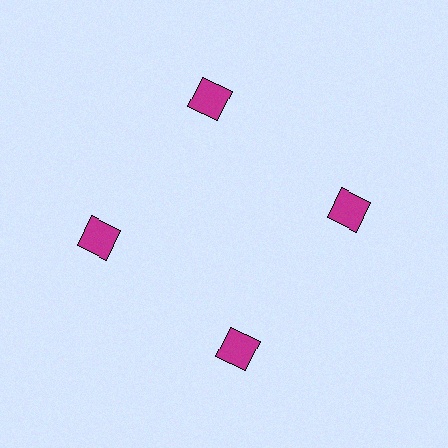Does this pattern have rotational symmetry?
Yes, this pattern has 4-fold rotational symmetry. It looks the same after rotating 90 degrees around the center.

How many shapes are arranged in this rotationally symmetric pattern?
There are 4 shapes, arranged in 4 groups of 1.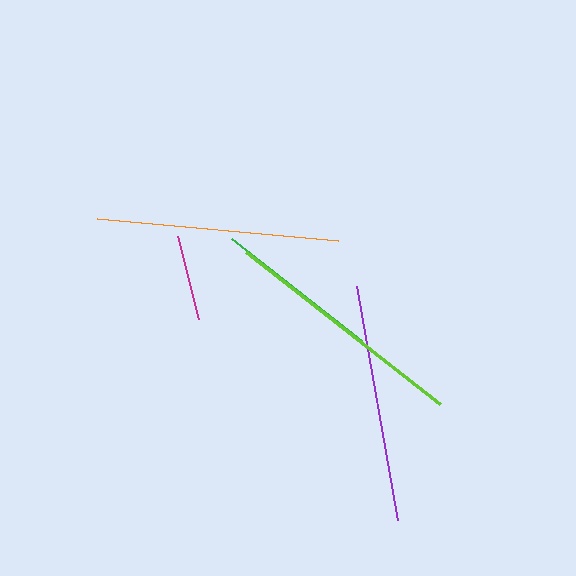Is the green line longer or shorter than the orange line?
The orange line is longer than the green line.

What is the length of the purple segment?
The purple segment is approximately 238 pixels long.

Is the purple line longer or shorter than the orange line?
The orange line is longer than the purple line.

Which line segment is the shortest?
The magenta line is the shortest at approximately 86 pixels.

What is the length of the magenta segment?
The magenta segment is approximately 86 pixels long.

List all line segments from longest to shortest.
From longest to shortest: lime, orange, purple, green, magenta.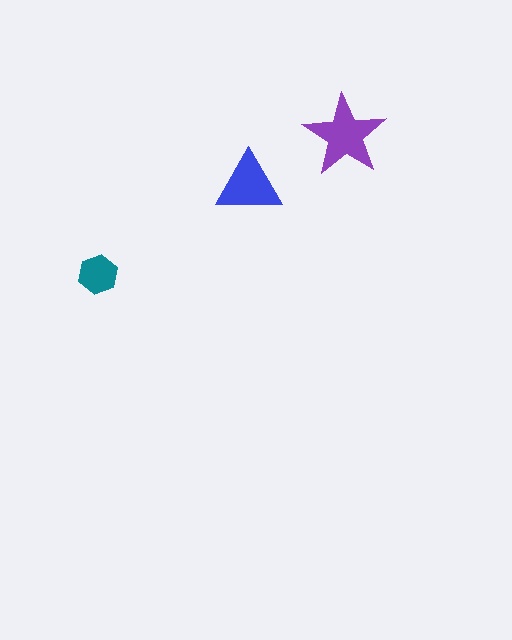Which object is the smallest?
The teal hexagon.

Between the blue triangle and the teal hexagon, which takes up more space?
The blue triangle.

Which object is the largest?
The purple star.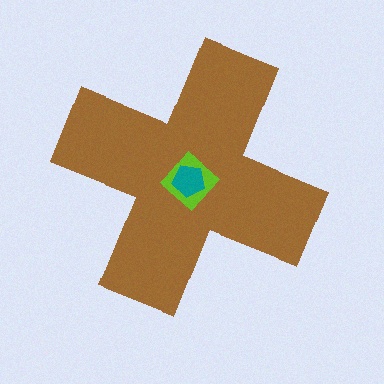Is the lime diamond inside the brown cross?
Yes.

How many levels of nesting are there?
3.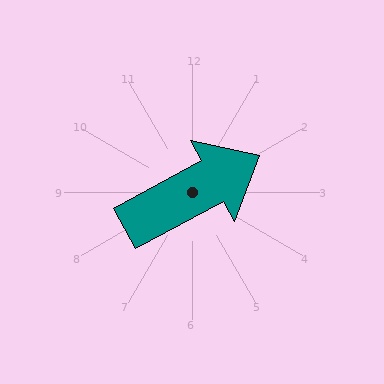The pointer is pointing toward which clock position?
Roughly 2 o'clock.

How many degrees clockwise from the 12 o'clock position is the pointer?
Approximately 62 degrees.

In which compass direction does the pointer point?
Northeast.